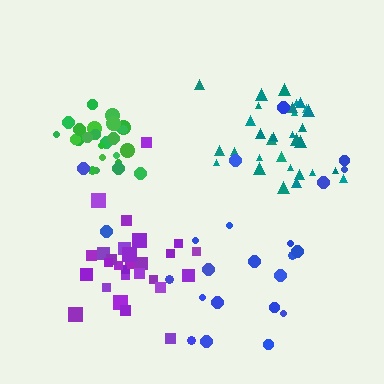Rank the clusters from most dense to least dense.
green, teal, purple, blue.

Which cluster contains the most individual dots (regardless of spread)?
Teal (32).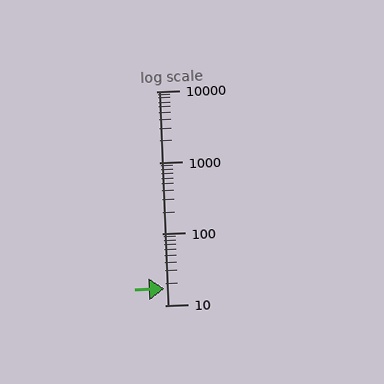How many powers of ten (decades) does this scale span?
The scale spans 3 decades, from 10 to 10000.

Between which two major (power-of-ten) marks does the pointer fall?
The pointer is between 10 and 100.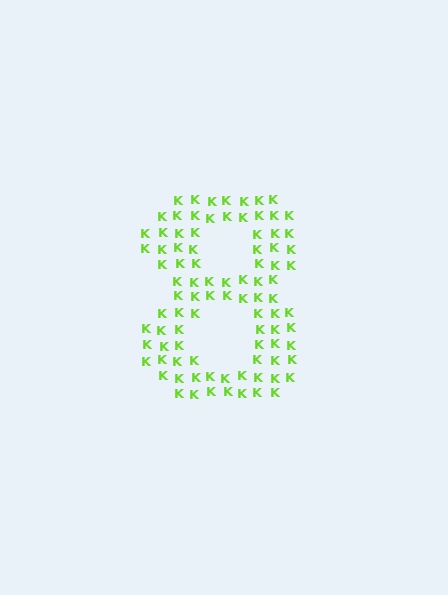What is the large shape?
The large shape is the digit 8.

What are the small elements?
The small elements are letter K's.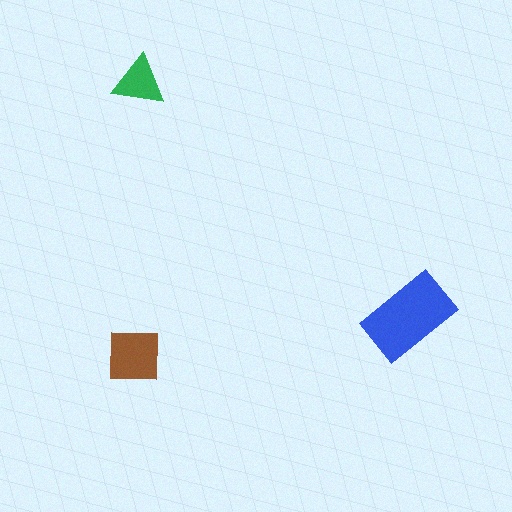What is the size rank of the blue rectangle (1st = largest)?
1st.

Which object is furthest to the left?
The brown square is leftmost.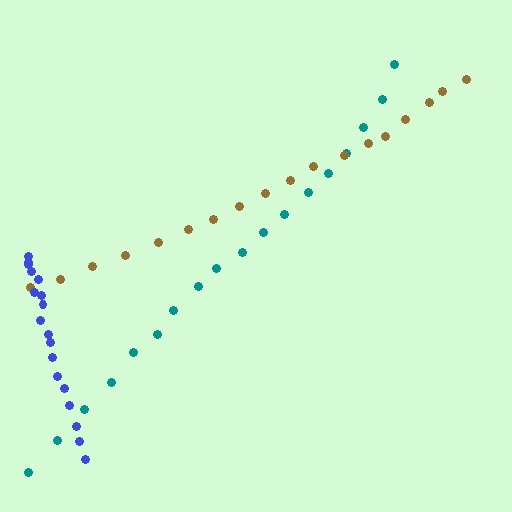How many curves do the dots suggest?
There are 3 distinct paths.